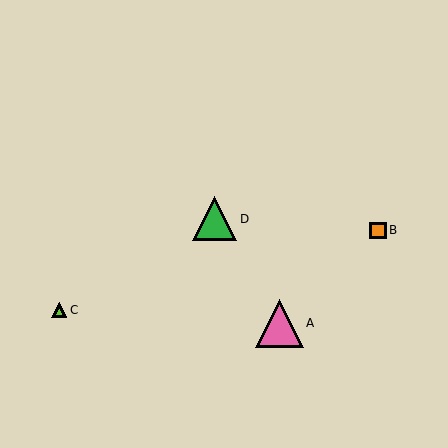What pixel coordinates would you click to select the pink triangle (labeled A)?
Click at (279, 323) to select the pink triangle A.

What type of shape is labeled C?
Shape C is a lime triangle.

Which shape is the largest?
The pink triangle (labeled A) is the largest.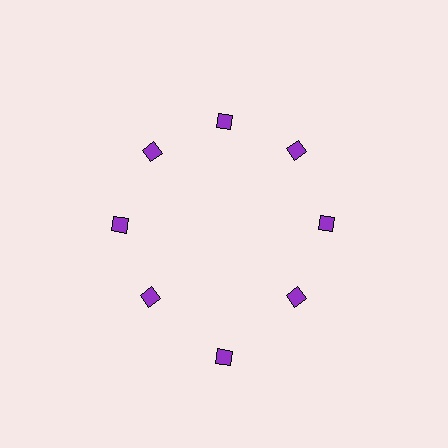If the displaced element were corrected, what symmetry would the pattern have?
It would have 8-fold rotational symmetry — the pattern would map onto itself every 45 degrees.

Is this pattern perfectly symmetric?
No. The 8 purple diamonds are arranged in a ring, but one element near the 6 o'clock position is pushed outward from the center, breaking the 8-fold rotational symmetry.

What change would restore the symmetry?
The symmetry would be restored by moving it inward, back onto the ring so that all 8 diamonds sit at equal angles and equal distance from the center.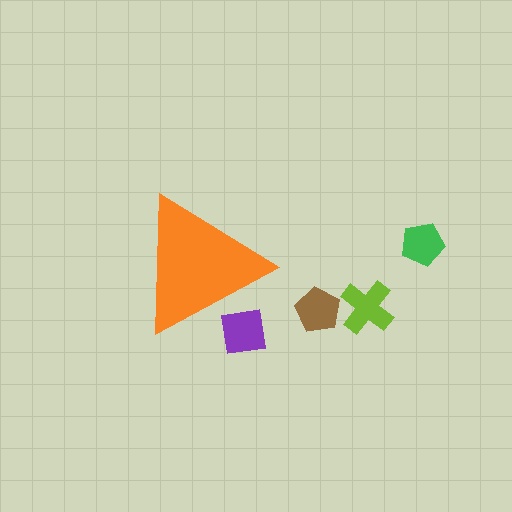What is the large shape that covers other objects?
An orange triangle.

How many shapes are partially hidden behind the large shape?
1 shape is partially hidden.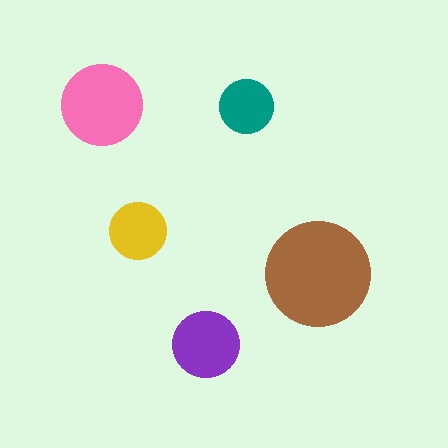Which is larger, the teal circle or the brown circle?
The brown one.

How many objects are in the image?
There are 5 objects in the image.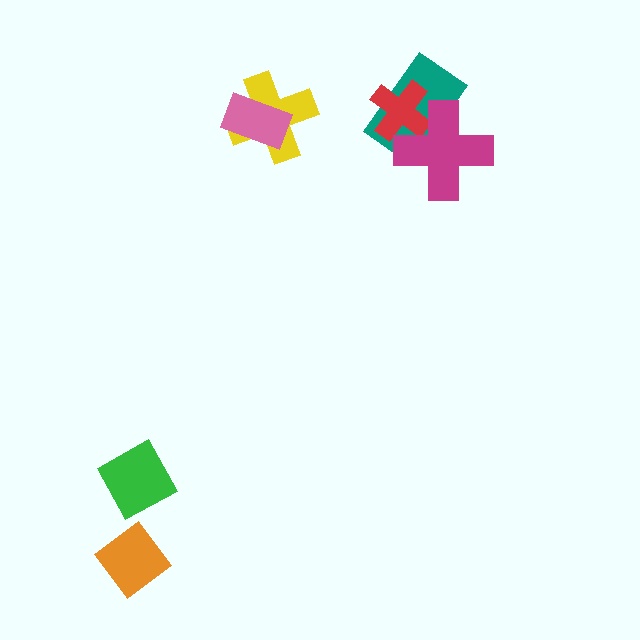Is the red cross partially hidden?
Yes, it is partially covered by another shape.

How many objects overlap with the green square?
0 objects overlap with the green square.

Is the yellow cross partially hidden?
Yes, it is partially covered by another shape.